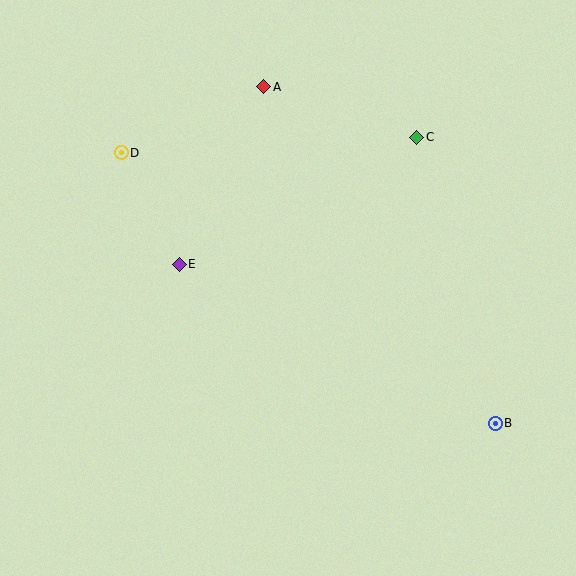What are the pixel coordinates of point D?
Point D is at (121, 153).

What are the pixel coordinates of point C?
Point C is at (417, 137).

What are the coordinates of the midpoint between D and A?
The midpoint between D and A is at (193, 120).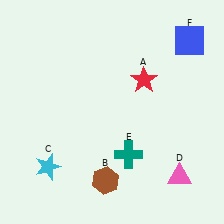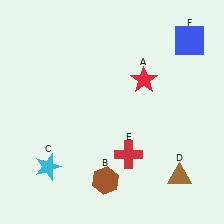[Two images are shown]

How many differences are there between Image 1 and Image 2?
There are 2 differences between the two images.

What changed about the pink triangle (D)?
In Image 1, D is pink. In Image 2, it changed to brown.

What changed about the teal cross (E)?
In Image 1, E is teal. In Image 2, it changed to red.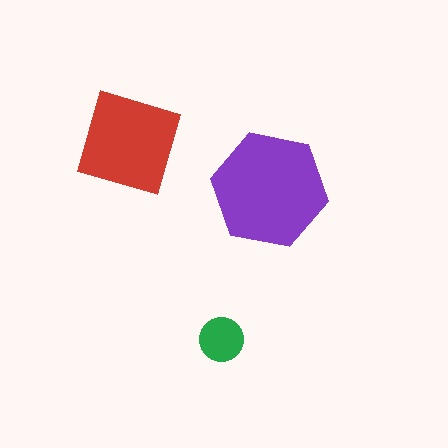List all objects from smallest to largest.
The green circle, the red diamond, the purple hexagon.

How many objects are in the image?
There are 3 objects in the image.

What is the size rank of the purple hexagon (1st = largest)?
1st.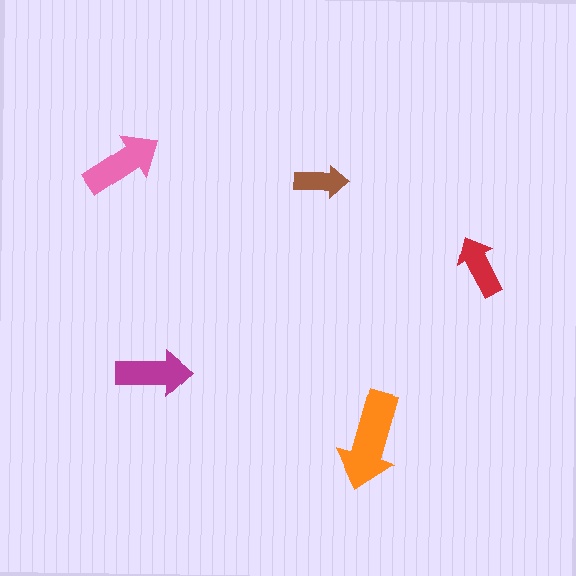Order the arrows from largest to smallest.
the orange one, the pink one, the magenta one, the red one, the brown one.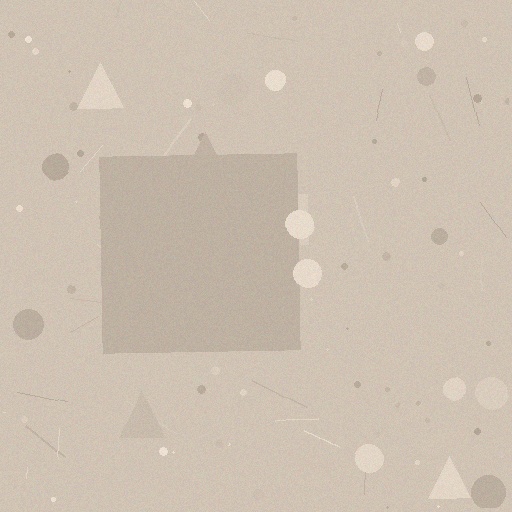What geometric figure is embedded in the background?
A square is embedded in the background.